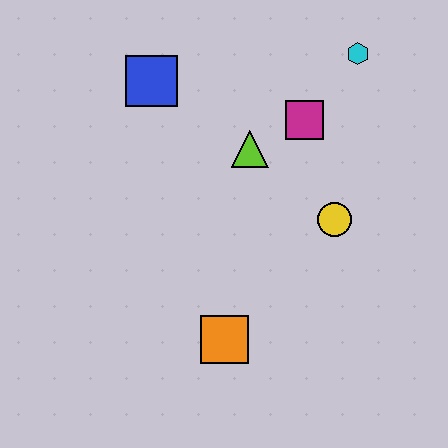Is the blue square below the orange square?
No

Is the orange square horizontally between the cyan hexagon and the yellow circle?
No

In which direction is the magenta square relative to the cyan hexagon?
The magenta square is below the cyan hexagon.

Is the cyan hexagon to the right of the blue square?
Yes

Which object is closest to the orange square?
The yellow circle is closest to the orange square.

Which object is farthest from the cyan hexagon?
The orange square is farthest from the cyan hexagon.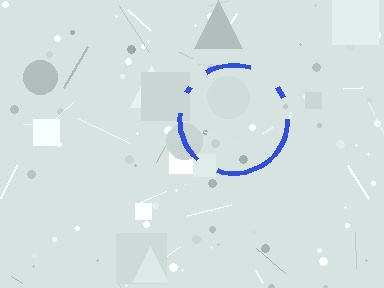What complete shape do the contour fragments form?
The contour fragments form a circle.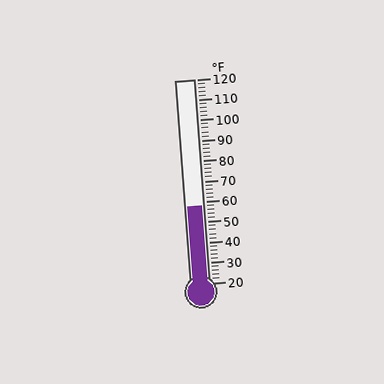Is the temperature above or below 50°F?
The temperature is above 50°F.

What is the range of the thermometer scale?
The thermometer scale ranges from 20°F to 120°F.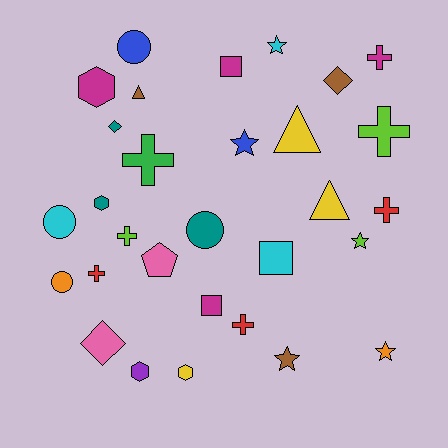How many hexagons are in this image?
There are 4 hexagons.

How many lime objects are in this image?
There are 3 lime objects.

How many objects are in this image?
There are 30 objects.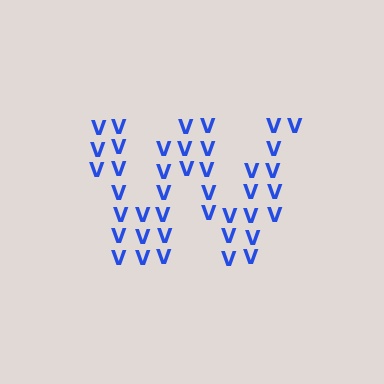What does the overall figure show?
The overall figure shows the letter W.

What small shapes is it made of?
It is made of small letter V's.